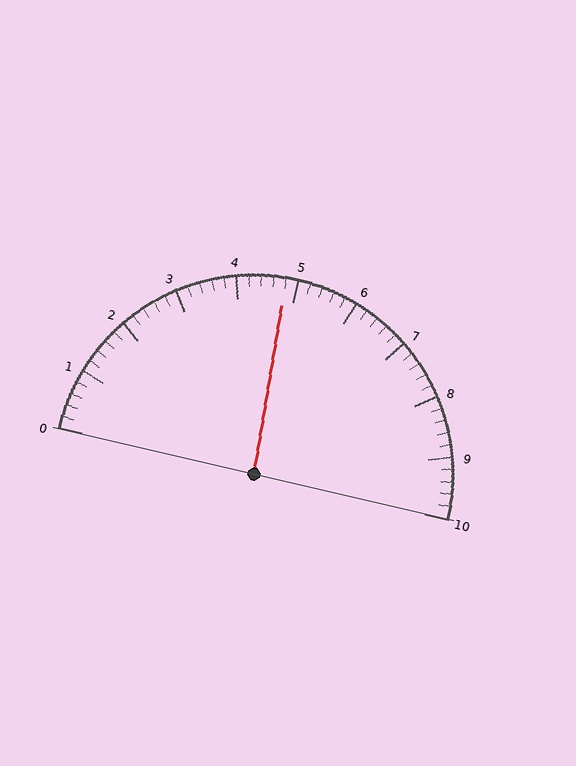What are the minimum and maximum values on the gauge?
The gauge ranges from 0 to 10.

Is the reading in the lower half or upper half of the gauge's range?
The reading is in the lower half of the range (0 to 10).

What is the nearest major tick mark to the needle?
The nearest major tick mark is 5.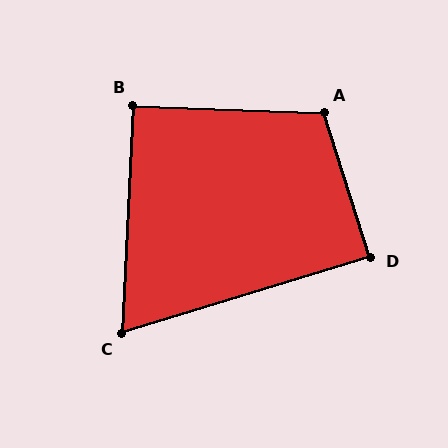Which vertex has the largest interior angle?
A, at approximately 110 degrees.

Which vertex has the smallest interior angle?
C, at approximately 70 degrees.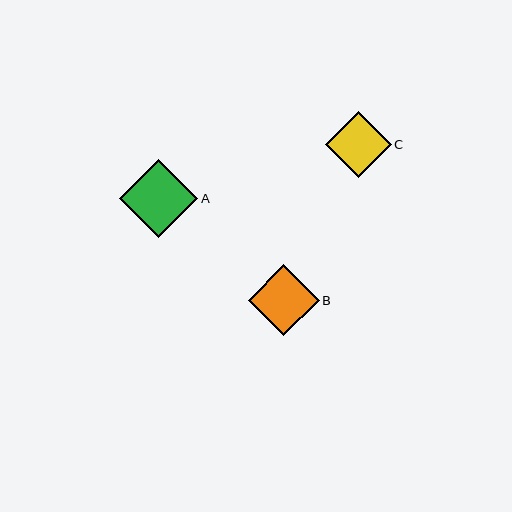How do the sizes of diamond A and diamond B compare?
Diamond A and diamond B are approximately the same size.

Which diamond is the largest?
Diamond A is the largest with a size of approximately 78 pixels.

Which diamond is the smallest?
Diamond C is the smallest with a size of approximately 66 pixels.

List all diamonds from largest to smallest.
From largest to smallest: A, B, C.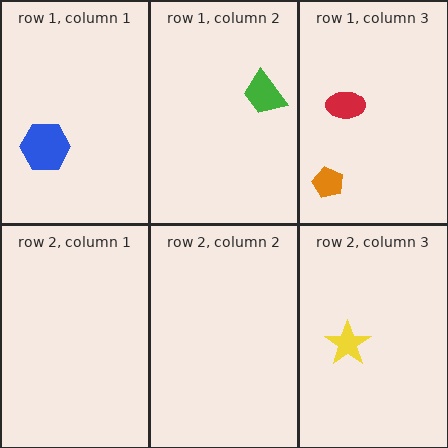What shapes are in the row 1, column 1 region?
The blue hexagon.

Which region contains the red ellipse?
The row 1, column 3 region.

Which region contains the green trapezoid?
The row 1, column 2 region.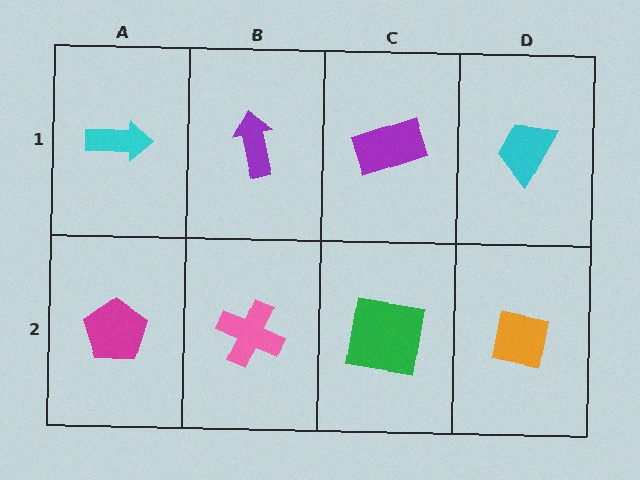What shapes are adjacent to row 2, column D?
A cyan trapezoid (row 1, column D), a green square (row 2, column C).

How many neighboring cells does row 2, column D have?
2.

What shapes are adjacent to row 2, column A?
A cyan arrow (row 1, column A), a pink cross (row 2, column B).